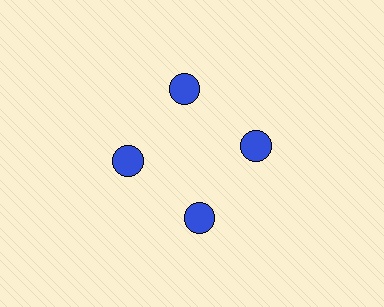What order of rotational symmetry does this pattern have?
This pattern has 4-fold rotational symmetry.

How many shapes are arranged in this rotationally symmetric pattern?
There are 4 shapes, arranged in 4 groups of 1.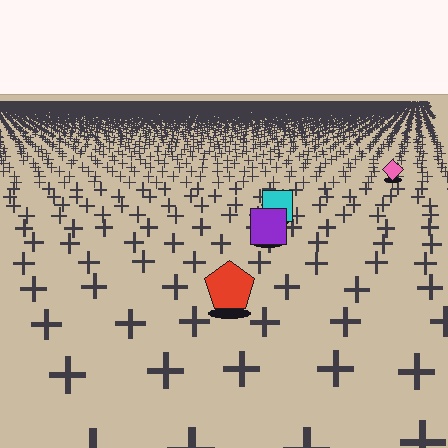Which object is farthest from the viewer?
The pink diamond is farthest from the viewer. It appears smaller and the ground texture around it is denser.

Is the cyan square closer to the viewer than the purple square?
No. The purple square is closer — you can tell from the texture gradient: the ground texture is coarser near it.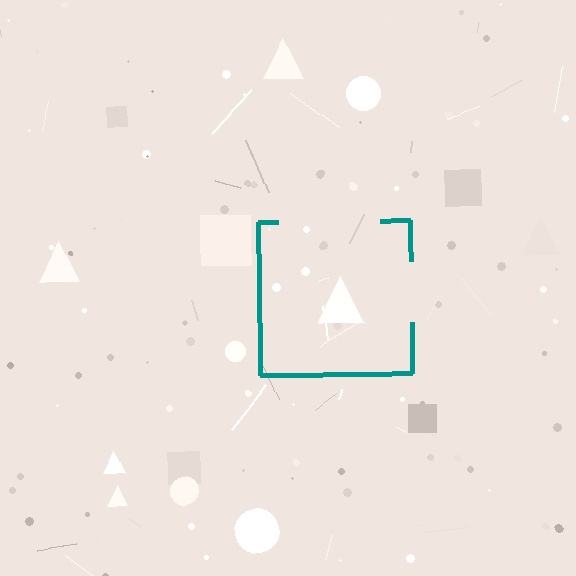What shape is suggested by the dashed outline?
The dashed outline suggests a square.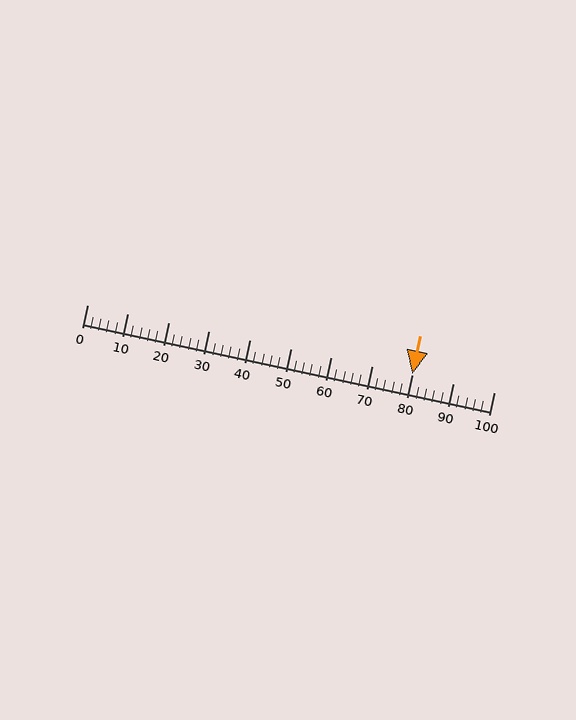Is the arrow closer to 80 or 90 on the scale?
The arrow is closer to 80.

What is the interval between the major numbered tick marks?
The major tick marks are spaced 10 units apart.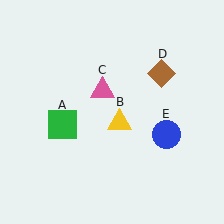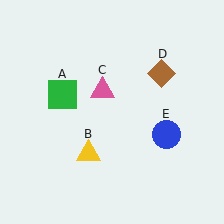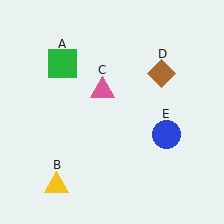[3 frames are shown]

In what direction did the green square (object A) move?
The green square (object A) moved up.